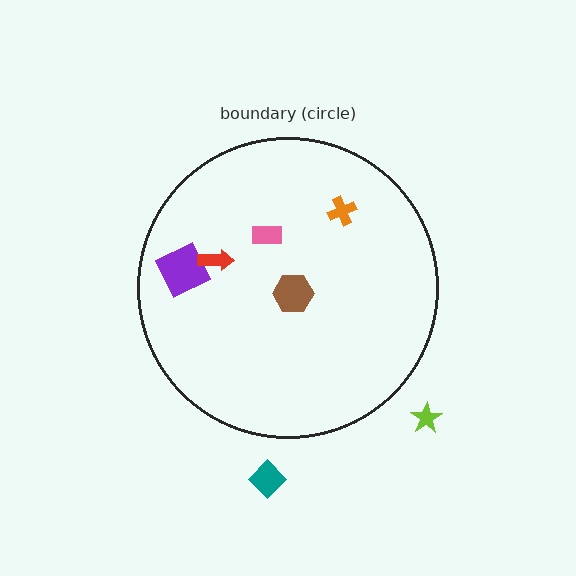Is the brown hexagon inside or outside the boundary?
Inside.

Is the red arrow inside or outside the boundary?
Inside.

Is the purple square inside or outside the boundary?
Inside.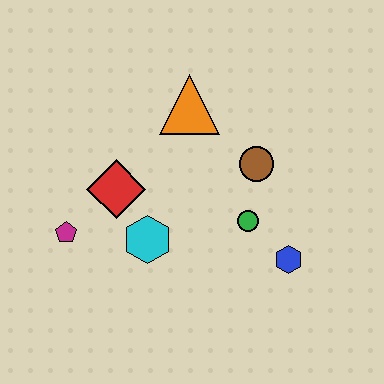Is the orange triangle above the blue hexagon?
Yes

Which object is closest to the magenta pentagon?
The red diamond is closest to the magenta pentagon.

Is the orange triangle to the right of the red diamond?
Yes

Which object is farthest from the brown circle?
The magenta pentagon is farthest from the brown circle.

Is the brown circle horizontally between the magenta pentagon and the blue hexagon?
Yes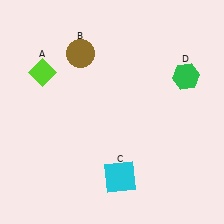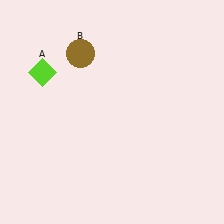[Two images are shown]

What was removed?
The green hexagon (D), the cyan square (C) were removed in Image 2.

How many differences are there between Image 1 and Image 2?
There are 2 differences between the two images.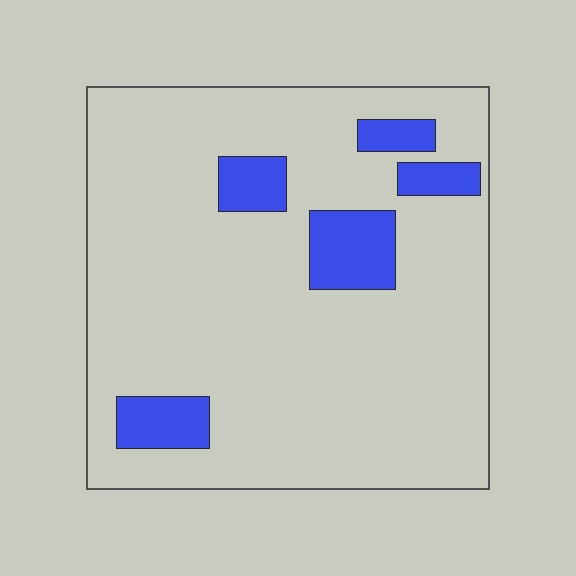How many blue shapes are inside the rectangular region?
5.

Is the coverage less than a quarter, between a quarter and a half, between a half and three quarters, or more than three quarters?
Less than a quarter.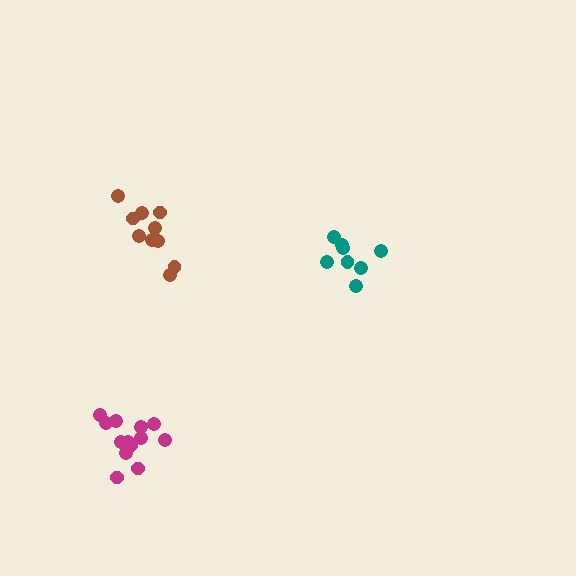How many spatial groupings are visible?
There are 3 spatial groupings.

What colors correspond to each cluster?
The clusters are colored: magenta, brown, teal.